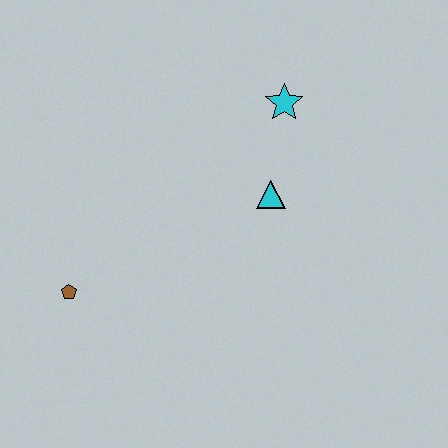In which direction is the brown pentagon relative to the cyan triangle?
The brown pentagon is to the left of the cyan triangle.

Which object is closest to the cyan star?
The cyan triangle is closest to the cyan star.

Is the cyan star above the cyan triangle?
Yes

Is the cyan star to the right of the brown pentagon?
Yes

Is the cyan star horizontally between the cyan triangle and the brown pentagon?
No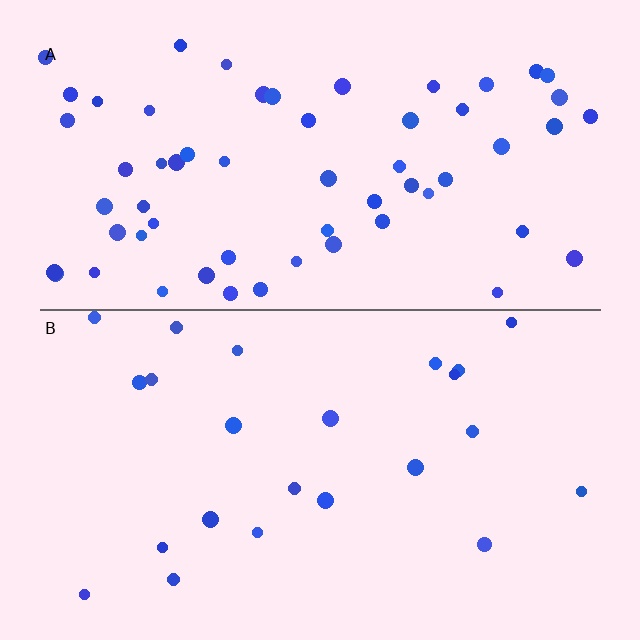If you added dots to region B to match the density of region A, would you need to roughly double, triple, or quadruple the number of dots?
Approximately triple.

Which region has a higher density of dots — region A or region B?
A (the top).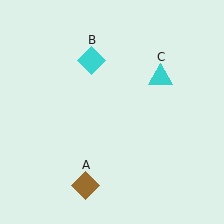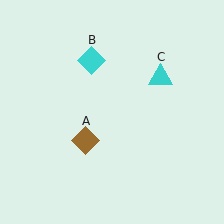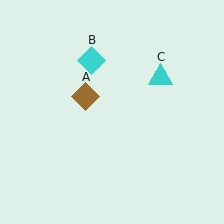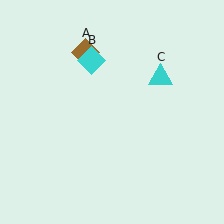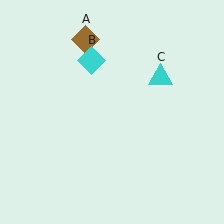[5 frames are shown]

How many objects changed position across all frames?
1 object changed position: brown diamond (object A).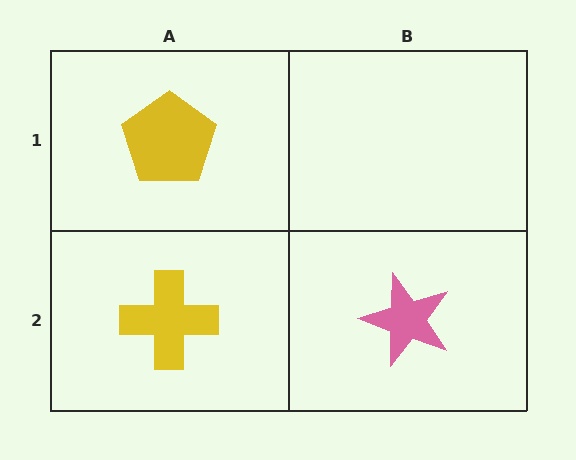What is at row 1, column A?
A yellow pentagon.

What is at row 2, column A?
A yellow cross.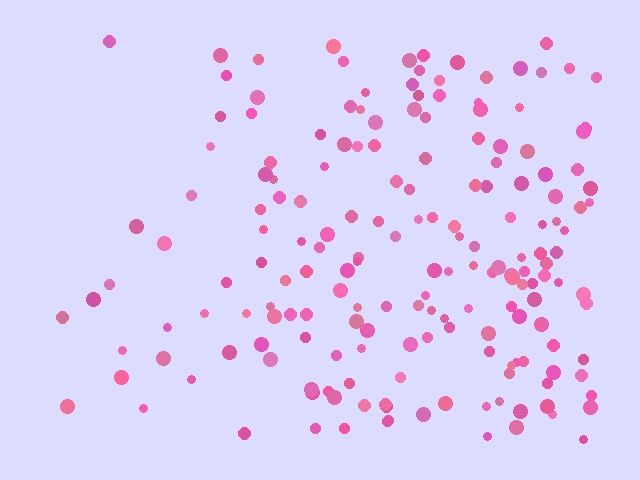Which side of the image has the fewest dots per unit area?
The left.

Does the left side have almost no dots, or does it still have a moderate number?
Still a moderate number, just noticeably fewer than the right.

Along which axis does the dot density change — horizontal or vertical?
Horizontal.